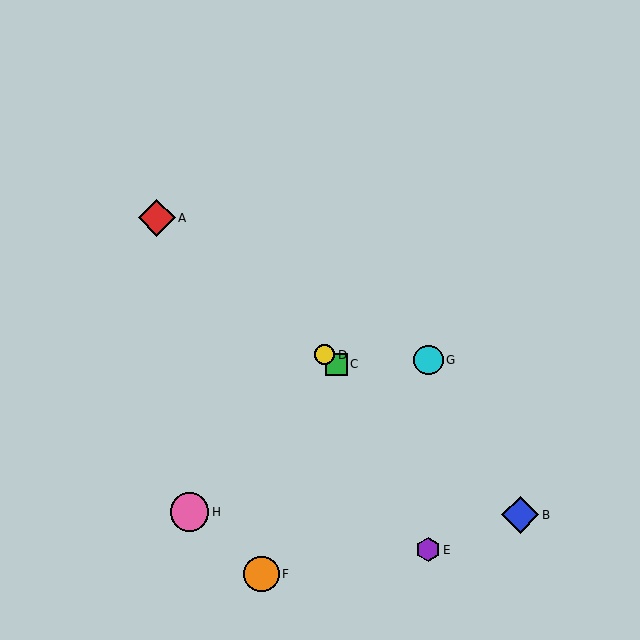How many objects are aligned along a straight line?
4 objects (A, B, C, D) are aligned along a straight line.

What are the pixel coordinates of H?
Object H is at (189, 512).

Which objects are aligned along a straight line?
Objects A, B, C, D are aligned along a straight line.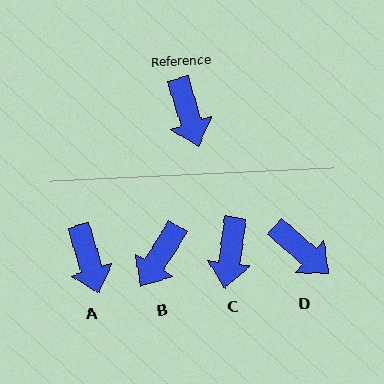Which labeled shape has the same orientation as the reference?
A.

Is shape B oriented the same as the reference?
No, it is off by about 49 degrees.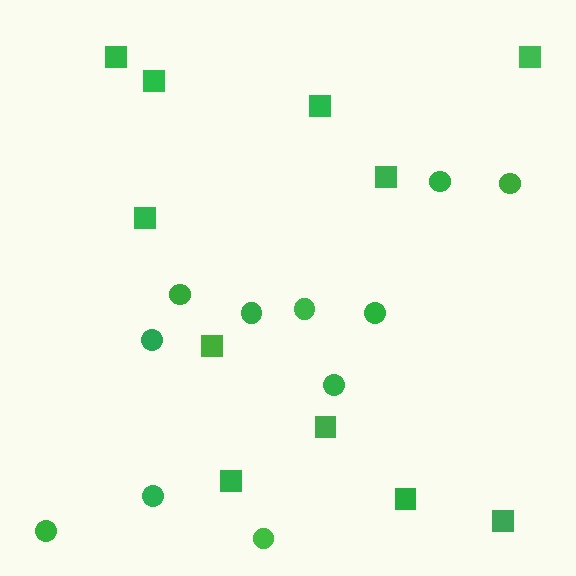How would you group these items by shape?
There are 2 groups: one group of circles (11) and one group of squares (11).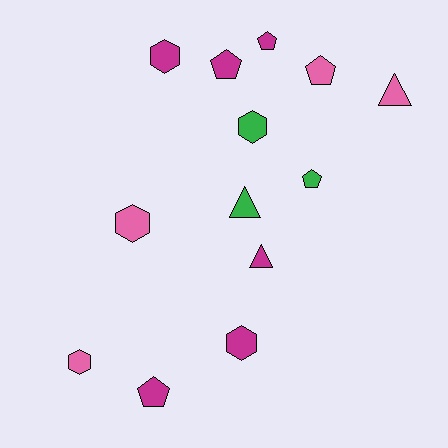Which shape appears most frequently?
Hexagon, with 5 objects.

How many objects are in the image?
There are 13 objects.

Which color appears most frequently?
Magenta, with 6 objects.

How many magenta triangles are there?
There is 1 magenta triangle.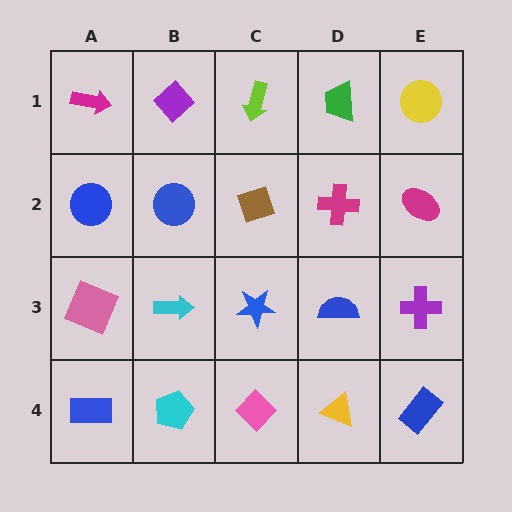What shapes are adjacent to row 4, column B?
A cyan arrow (row 3, column B), a blue rectangle (row 4, column A), a pink diamond (row 4, column C).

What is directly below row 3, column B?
A cyan pentagon.